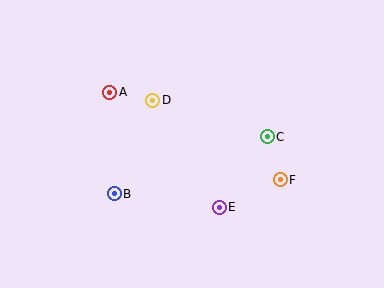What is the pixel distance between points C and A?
The distance between C and A is 164 pixels.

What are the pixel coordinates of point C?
Point C is at (267, 137).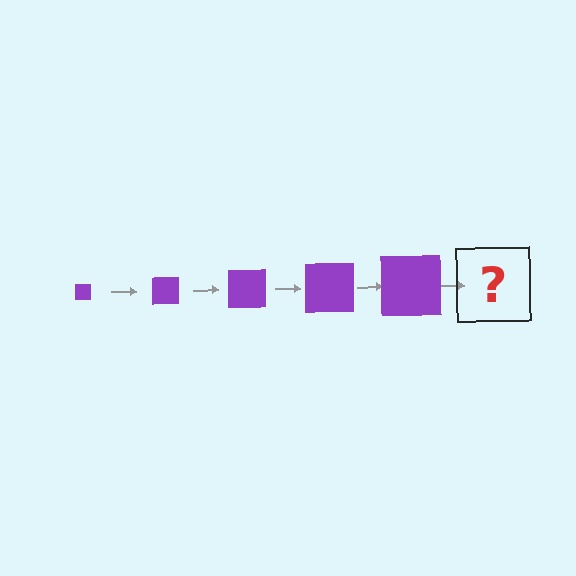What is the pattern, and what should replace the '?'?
The pattern is that the square gets progressively larger each step. The '?' should be a purple square, larger than the previous one.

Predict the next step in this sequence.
The next step is a purple square, larger than the previous one.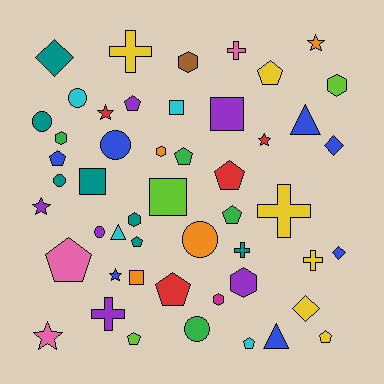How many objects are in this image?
There are 50 objects.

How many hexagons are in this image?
There are 7 hexagons.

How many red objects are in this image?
There are 4 red objects.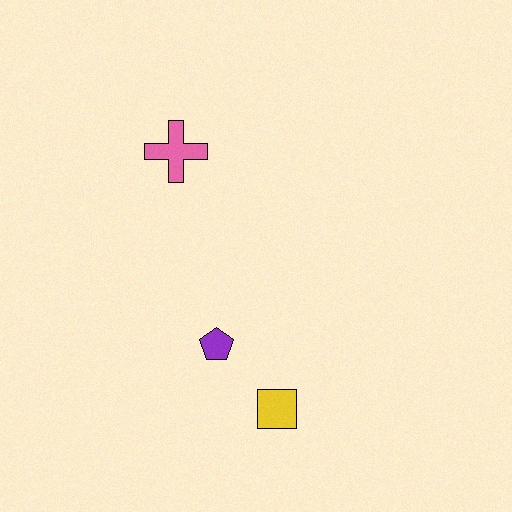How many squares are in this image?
There is 1 square.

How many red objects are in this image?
There are no red objects.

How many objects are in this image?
There are 3 objects.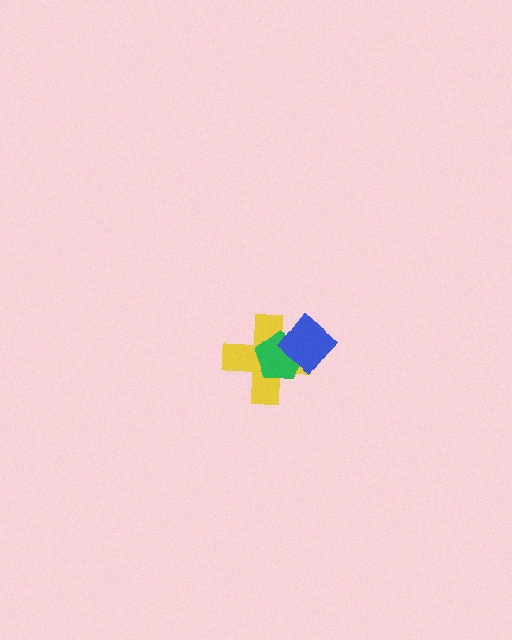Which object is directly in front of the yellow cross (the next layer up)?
The green pentagon is directly in front of the yellow cross.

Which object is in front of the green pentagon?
The blue diamond is in front of the green pentagon.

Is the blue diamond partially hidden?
No, no other shape covers it.